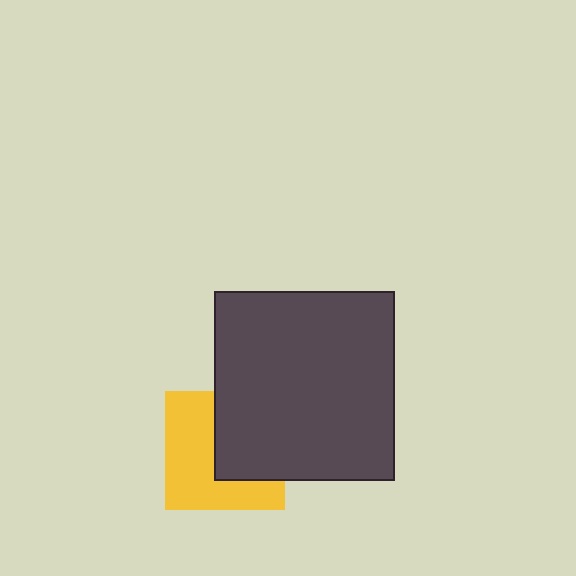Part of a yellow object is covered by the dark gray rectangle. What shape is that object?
It is a square.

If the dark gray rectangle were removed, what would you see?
You would see the complete yellow square.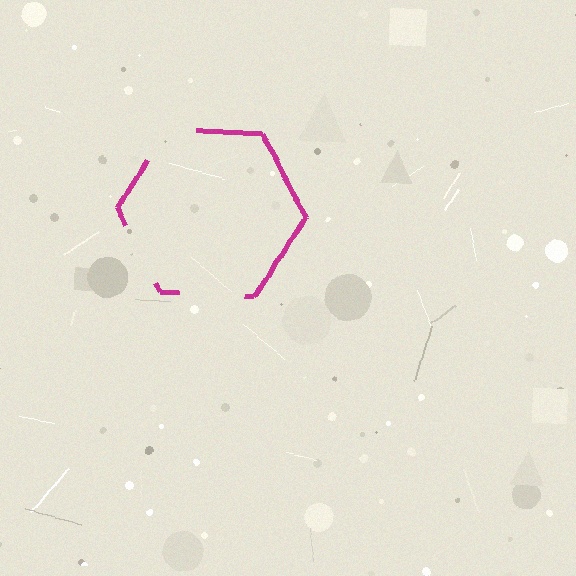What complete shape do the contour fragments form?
The contour fragments form a hexagon.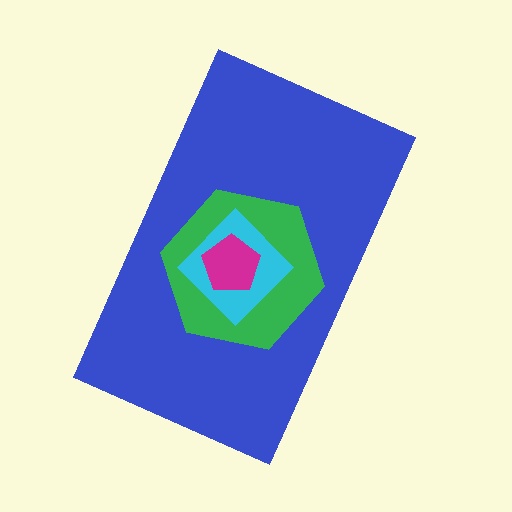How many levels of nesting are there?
4.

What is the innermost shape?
The magenta pentagon.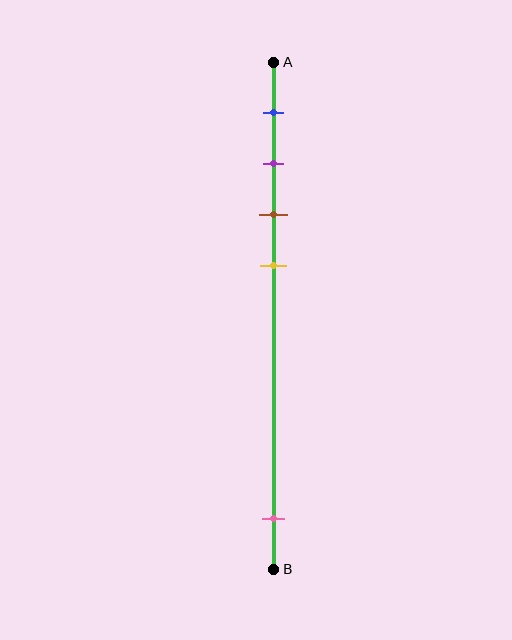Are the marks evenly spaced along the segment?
No, the marks are not evenly spaced.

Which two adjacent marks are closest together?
The purple and brown marks are the closest adjacent pair.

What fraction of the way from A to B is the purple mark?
The purple mark is approximately 20% (0.2) of the way from A to B.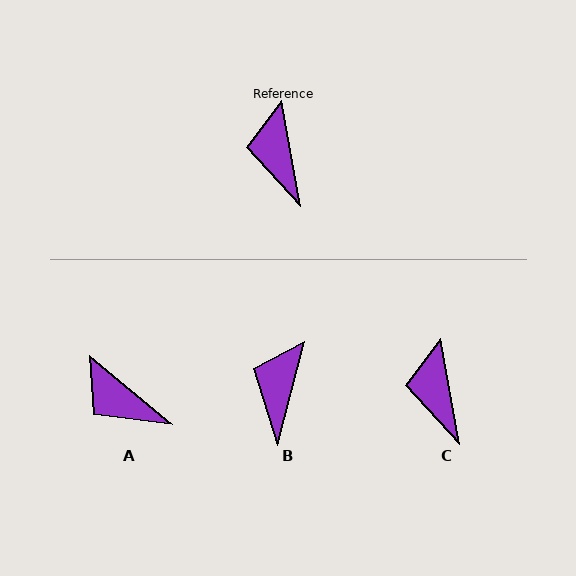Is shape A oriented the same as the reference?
No, it is off by about 40 degrees.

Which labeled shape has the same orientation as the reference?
C.